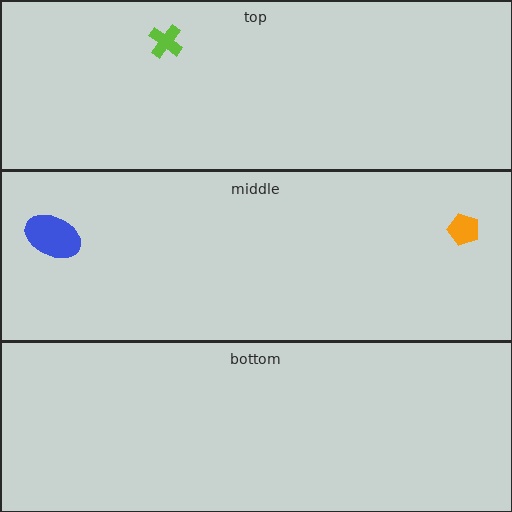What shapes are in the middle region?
The orange pentagon, the blue ellipse.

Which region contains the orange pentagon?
The middle region.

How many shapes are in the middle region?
2.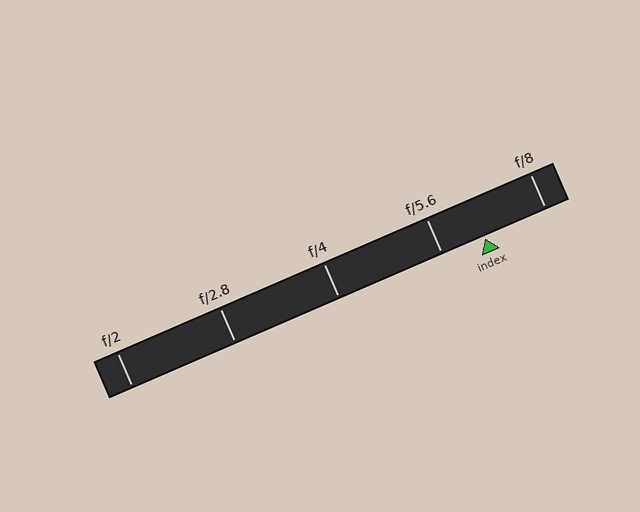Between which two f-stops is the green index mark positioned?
The index mark is between f/5.6 and f/8.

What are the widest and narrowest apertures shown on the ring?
The widest aperture shown is f/2 and the narrowest is f/8.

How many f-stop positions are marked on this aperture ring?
There are 5 f-stop positions marked.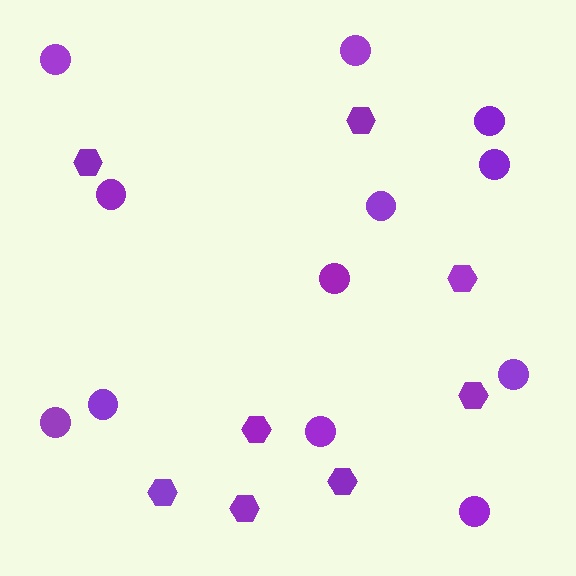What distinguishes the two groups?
There are 2 groups: one group of hexagons (8) and one group of circles (12).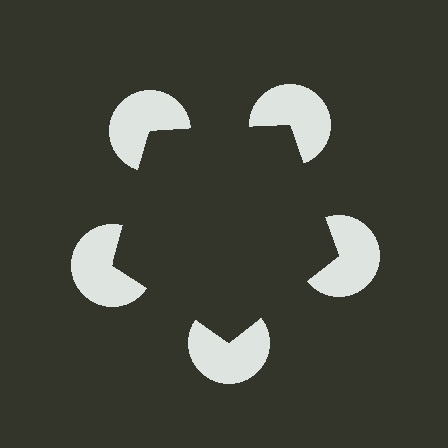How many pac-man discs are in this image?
There are 5 — one at each vertex of the illusory pentagon.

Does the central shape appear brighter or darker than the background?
It typically appears slightly darker than the background, even though no actual brightness change is drawn.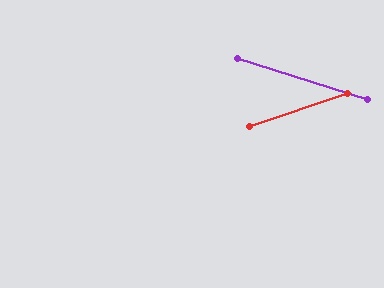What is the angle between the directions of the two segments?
Approximately 36 degrees.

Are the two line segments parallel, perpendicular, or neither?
Neither parallel nor perpendicular — they differ by about 36°.